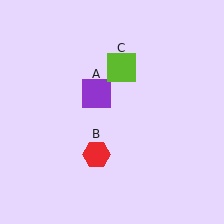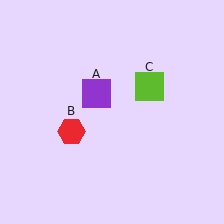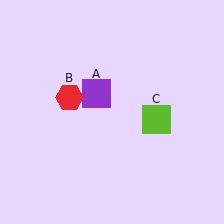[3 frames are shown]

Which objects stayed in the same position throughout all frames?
Purple square (object A) remained stationary.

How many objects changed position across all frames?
2 objects changed position: red hexagon (object B), lime square (object C).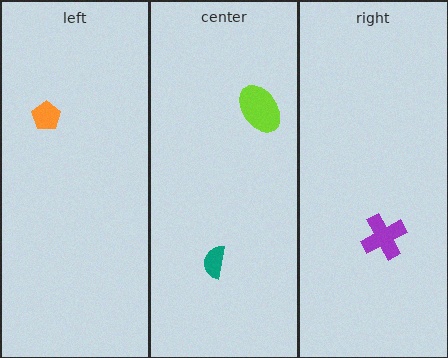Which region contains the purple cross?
The right region.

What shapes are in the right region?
The purple cross.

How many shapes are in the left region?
1.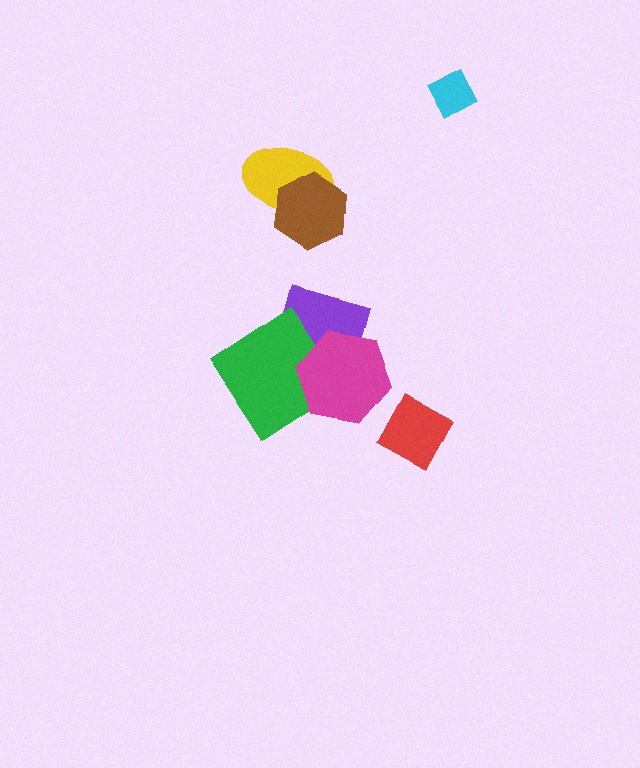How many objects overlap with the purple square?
2 objects overlap with the purple square.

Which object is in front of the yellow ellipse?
The brown hexagon is in front of the yellow ellipse.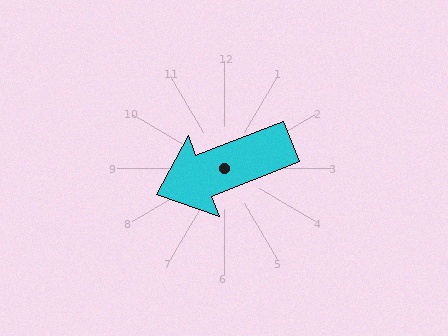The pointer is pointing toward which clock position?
Roughly 8 o'clock.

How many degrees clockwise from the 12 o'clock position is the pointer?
Approximately 248 degrees.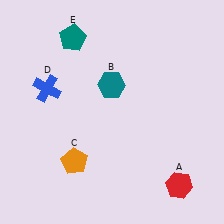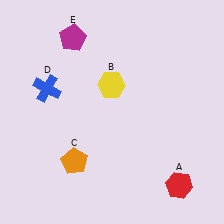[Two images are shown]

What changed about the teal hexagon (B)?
In Image 1, B is teal. In Image 2, it changed to yellow.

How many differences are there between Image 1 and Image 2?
There are 2 differences between the two images.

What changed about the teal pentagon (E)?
In Image 1, E is teal. In Image 2, it changed to magenta.